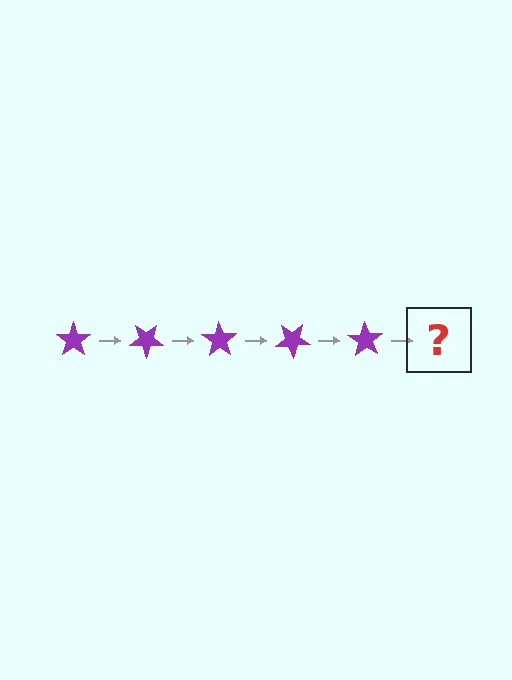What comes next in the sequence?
The next element should be a purple star rotated 175 degrees.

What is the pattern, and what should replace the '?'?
The pattern is that the star rotates 35 degrees each step. The '?' should be a purple star rotated 175 degrees.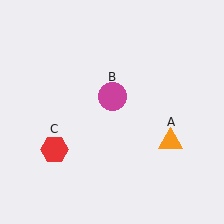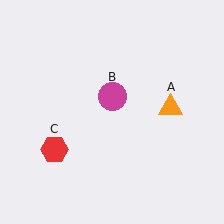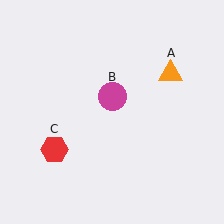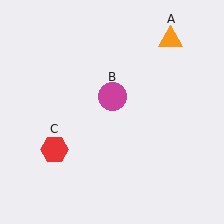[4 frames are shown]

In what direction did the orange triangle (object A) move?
The orange triangle (object A) moved up.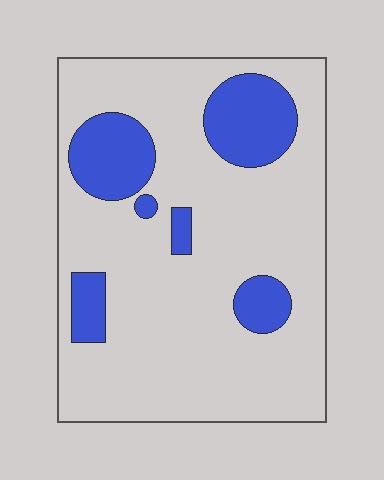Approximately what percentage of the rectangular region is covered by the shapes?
Approximately 20%.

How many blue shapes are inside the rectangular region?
6.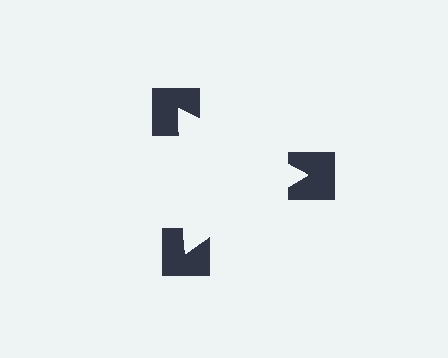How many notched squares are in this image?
There are 3 — one at each vertex of the illusory triangle.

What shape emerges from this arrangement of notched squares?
An illusory triangle — its edges are inferred from the aligned wedge cuts in the notched squares, not physically drawn.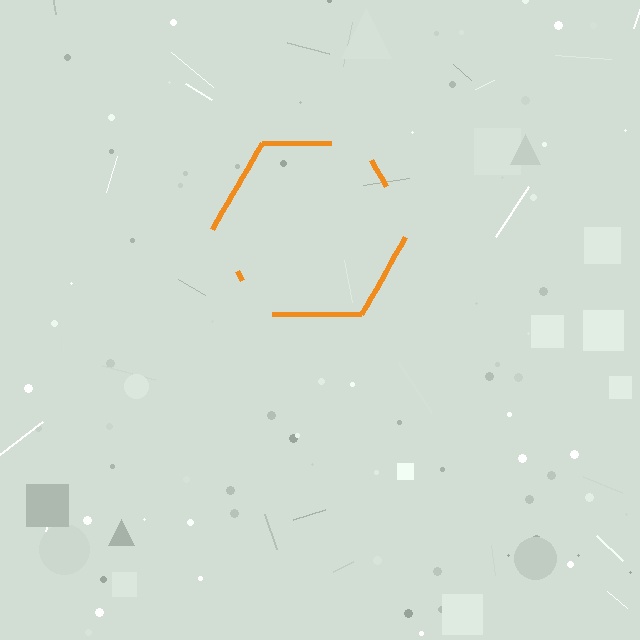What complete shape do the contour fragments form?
The contour fragments form a hexagon.